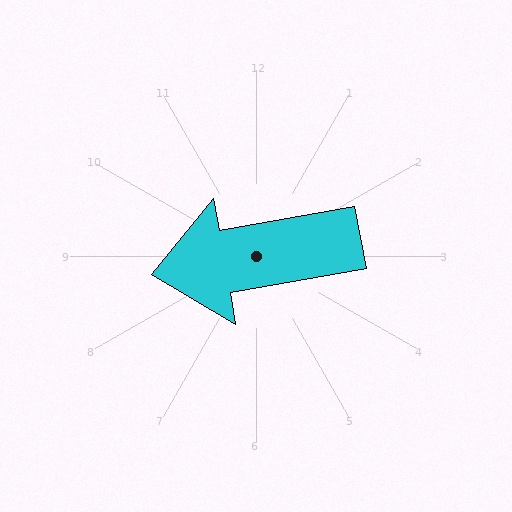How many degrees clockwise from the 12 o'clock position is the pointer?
Approximately 260 degrees.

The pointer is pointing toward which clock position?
Roughly 9 o'clock.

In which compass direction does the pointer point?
West.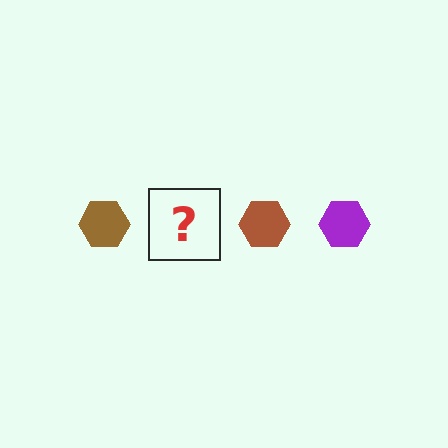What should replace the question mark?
The question mark should be replaced with a purple hexagon.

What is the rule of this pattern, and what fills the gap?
The rule is that the pattern cycles through brown, purple hexagons. The gap should be filled with a purple hexagon.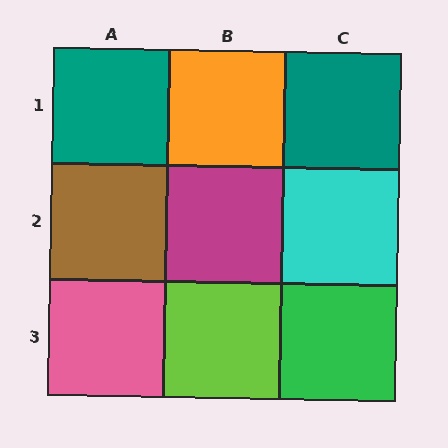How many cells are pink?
1 cell is pink.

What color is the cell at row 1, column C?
Teal.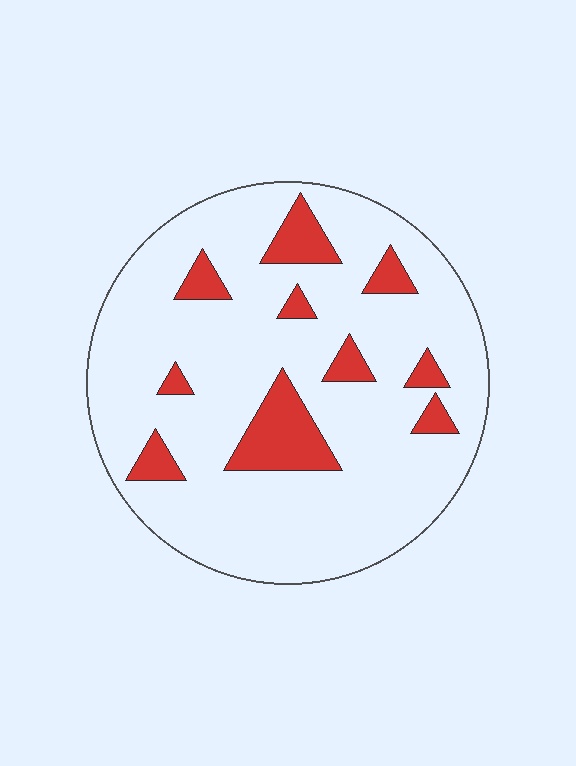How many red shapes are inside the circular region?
10.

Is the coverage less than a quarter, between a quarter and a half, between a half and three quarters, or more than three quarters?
Less than a quarter.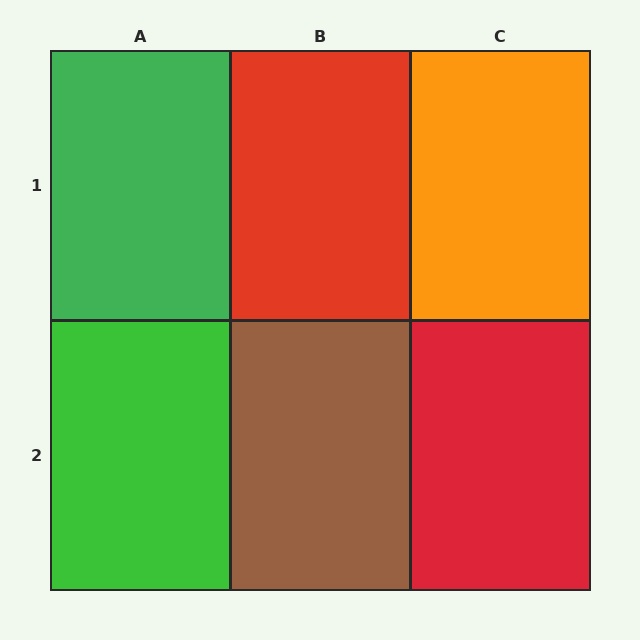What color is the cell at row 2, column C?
Red.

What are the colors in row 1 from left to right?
Green, red, orange.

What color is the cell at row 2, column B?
Brown.